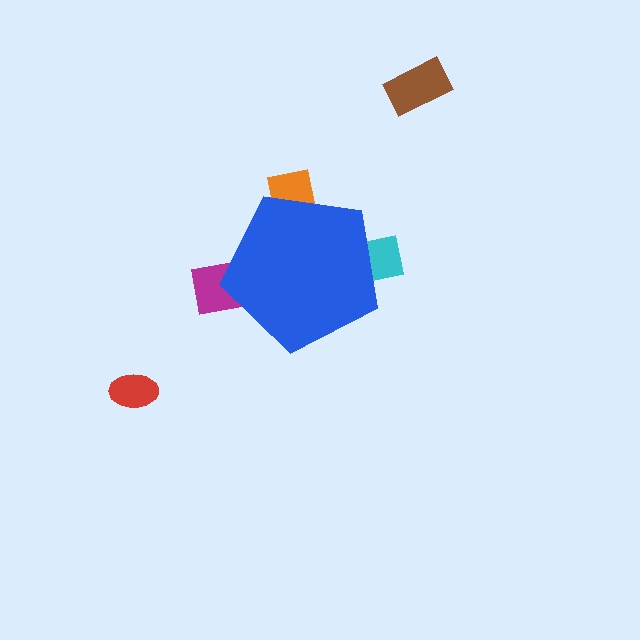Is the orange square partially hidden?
Yes, the orange square is partially hidden behind the blue pentagon.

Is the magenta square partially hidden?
Yes, the magenta square is partially hidden behind the blue pentagon.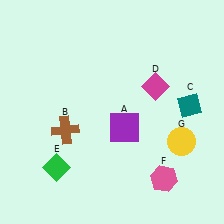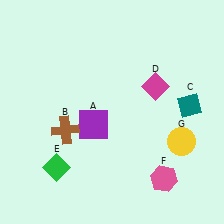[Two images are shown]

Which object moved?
The purple square (A) moved left.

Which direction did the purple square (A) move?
The purple square (A) moved left.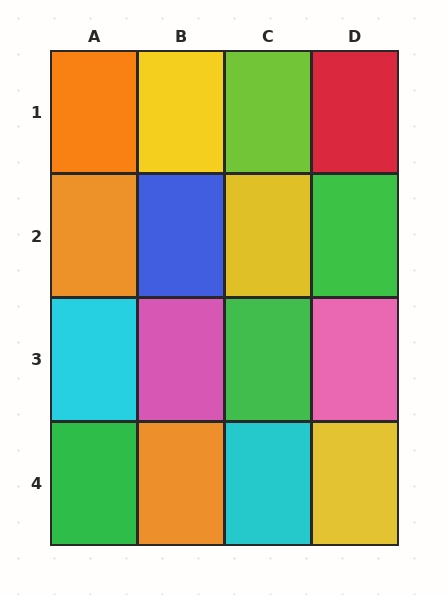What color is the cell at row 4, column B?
Orange.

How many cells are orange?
3 cells are orange.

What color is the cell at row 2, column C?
Yellow.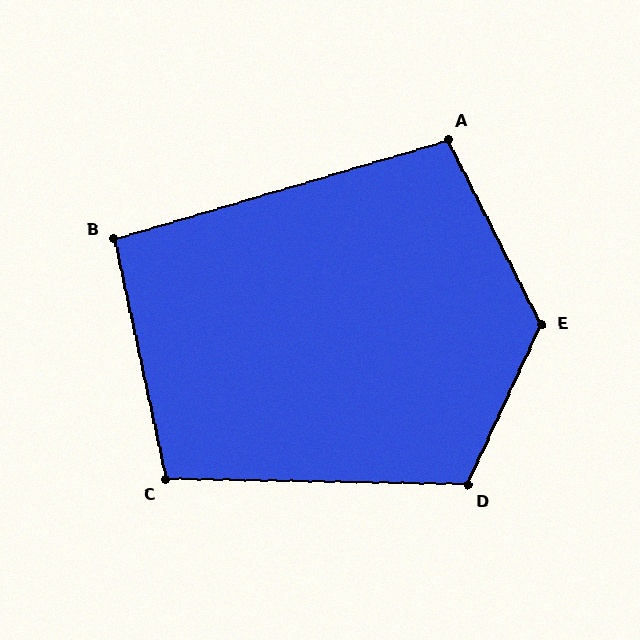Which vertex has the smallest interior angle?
B, at approximately 94 degrees.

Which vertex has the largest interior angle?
E, at approximately 129 degrees.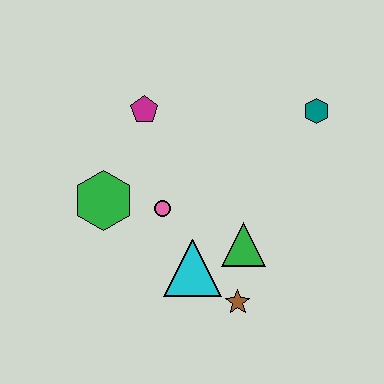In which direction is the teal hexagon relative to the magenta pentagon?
The teal hexagon is to the right of the magenta pentagon.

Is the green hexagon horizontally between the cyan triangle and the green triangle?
No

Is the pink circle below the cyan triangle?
No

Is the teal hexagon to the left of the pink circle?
No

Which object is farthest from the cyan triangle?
The teal hexagon is farthest from the cyan triangle.